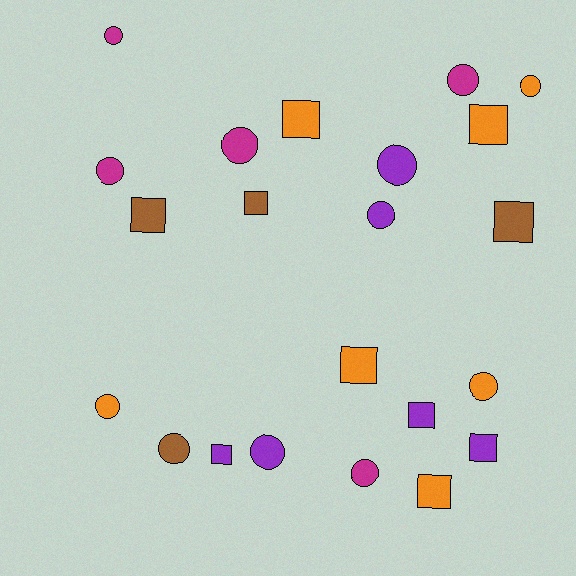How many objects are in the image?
There are 22 objects.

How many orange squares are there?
There are 4 orange squares.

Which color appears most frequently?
Orange, with 7 objects.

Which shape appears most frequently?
Circle, with 12 objects.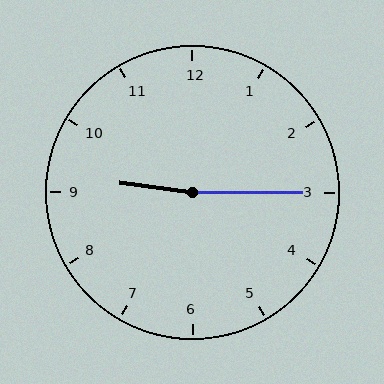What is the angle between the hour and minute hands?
Approximately 172 degrees.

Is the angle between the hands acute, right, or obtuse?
It is obtuse.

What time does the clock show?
9:15.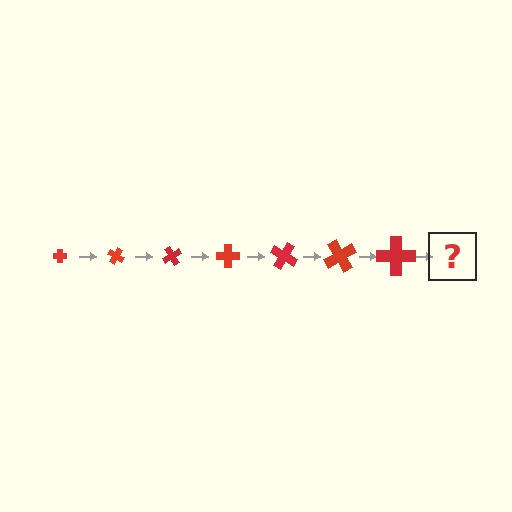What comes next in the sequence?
The next element should be a cross, larger than the previous one and rotated 210 degrees from the start.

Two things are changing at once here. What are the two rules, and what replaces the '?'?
The two rules are that the cross grows larger each step and it rotates 30 degrees each step. The '?' should be a cross, larger than the previous one and rotated 210 degrees from the start.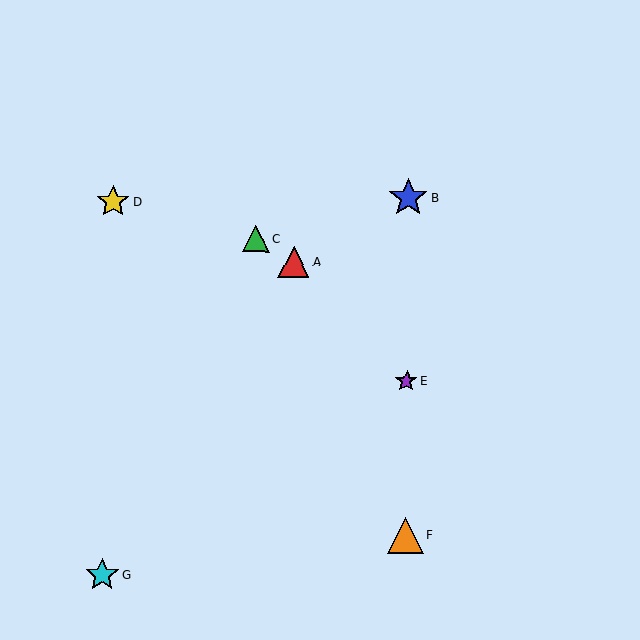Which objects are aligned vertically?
Objects B, E, F are aligned vertically.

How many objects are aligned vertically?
3 objects (B, E, F) are aligned vertically.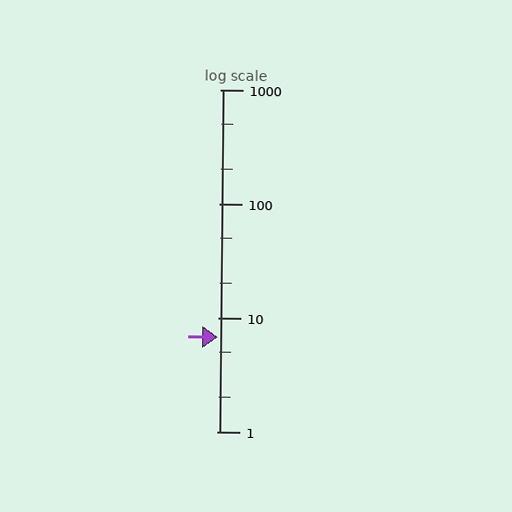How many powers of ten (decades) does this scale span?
The scale spans 3 decades, from 1 to 1000.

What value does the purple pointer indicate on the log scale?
The pointer indicates approximately 6.8.